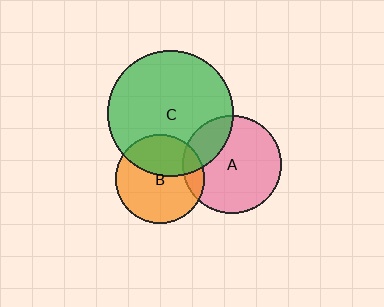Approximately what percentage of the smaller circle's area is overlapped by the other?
Approximately 40%.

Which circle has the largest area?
Circle C (green).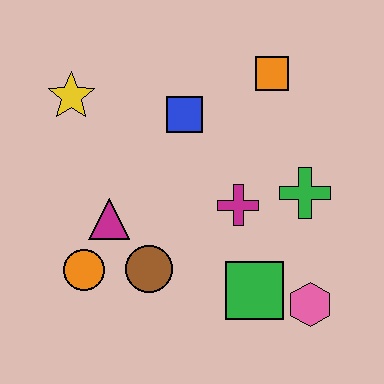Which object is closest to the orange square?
The blue square is closest to the orange square.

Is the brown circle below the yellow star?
Yes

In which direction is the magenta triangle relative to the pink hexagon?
The magenta triangle is to the left of the pink hexagon.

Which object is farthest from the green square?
The yellow star is farthest from the green square.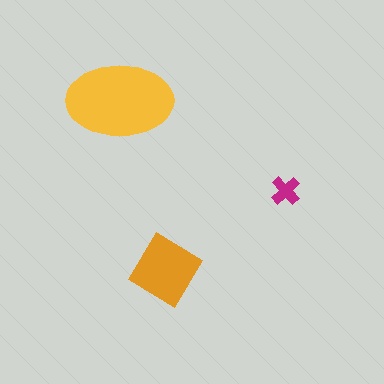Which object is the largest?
The yellow ellipse.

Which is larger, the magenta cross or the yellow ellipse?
The yellow ellipse.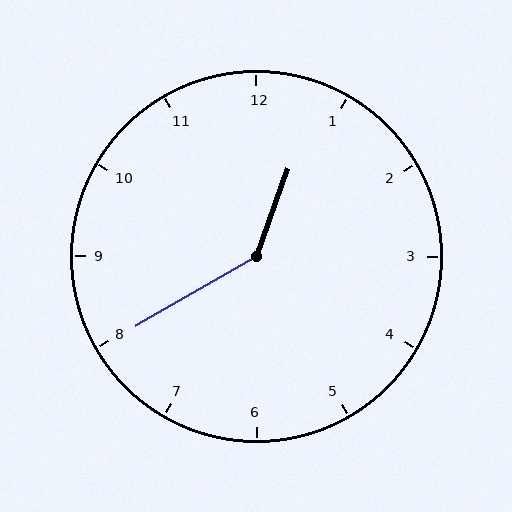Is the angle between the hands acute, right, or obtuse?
It is obtuse.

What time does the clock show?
12:40.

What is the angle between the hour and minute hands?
Approximately 140 degrees.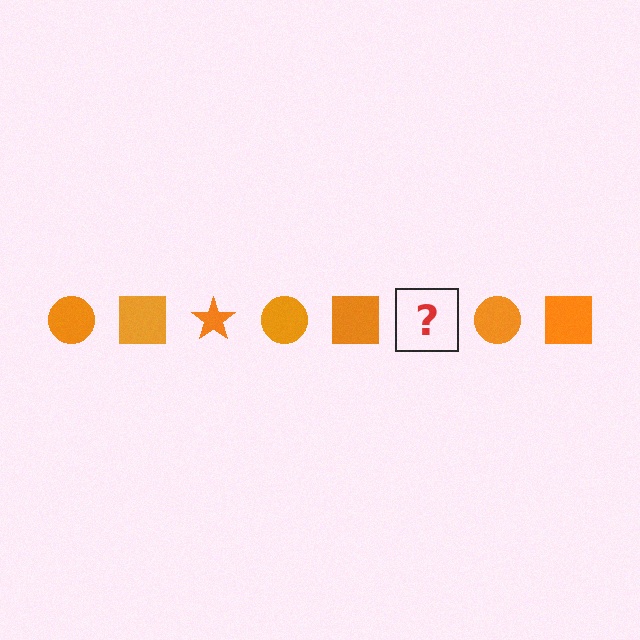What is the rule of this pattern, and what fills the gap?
The rule is that the pattern cycles through circle, square, star shapes in orange. The gap should be filled with an orange star.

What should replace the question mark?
The question mark should be replaced with an orange star.